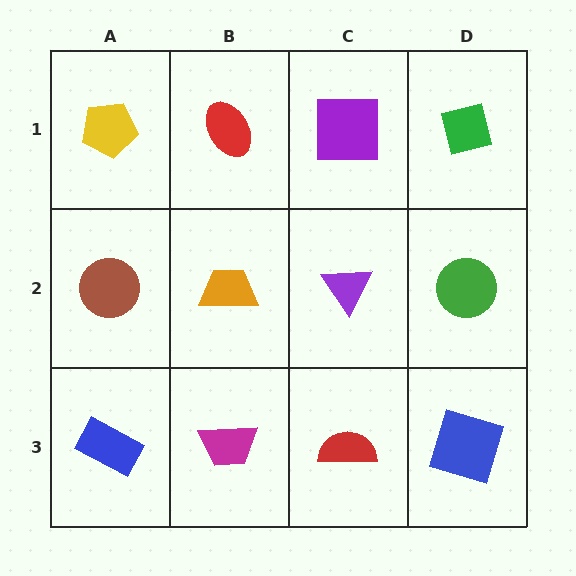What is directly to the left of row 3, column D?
A red semicircle.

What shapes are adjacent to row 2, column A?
A yellow pentagon (row 1, column A), a blue rectangle (row 3, column A), an orange trapezoid (row 2, column B).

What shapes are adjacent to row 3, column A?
A brown circle (row 2, column A), a magenta trapezoid (row 3, column B).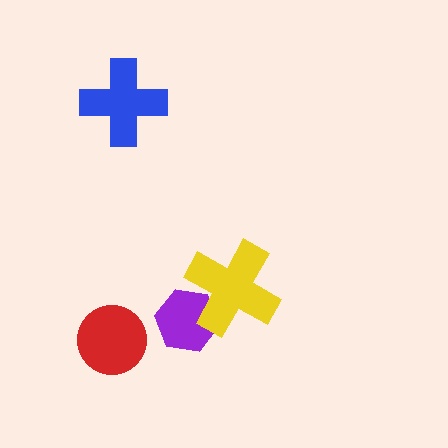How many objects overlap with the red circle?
0 objects overlap with the red circle.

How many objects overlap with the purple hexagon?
1 object overlaps with the purple hexagon.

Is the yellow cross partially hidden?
No, no other shape covers it.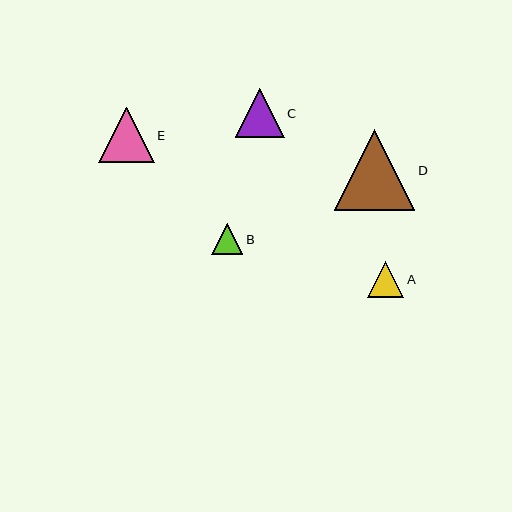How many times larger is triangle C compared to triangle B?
Triangle C is approximately 1.6 times the size of triangle B.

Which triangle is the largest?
Triangle D is the largest with a size of approximately 81 pixels.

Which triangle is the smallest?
Triangle B is the smallest with a size of approximately 31 pixels.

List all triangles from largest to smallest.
From largest to smallest: D, E, C, A, B.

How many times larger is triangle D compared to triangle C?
Triangle D is approximately 1.6 times the size of triangle C.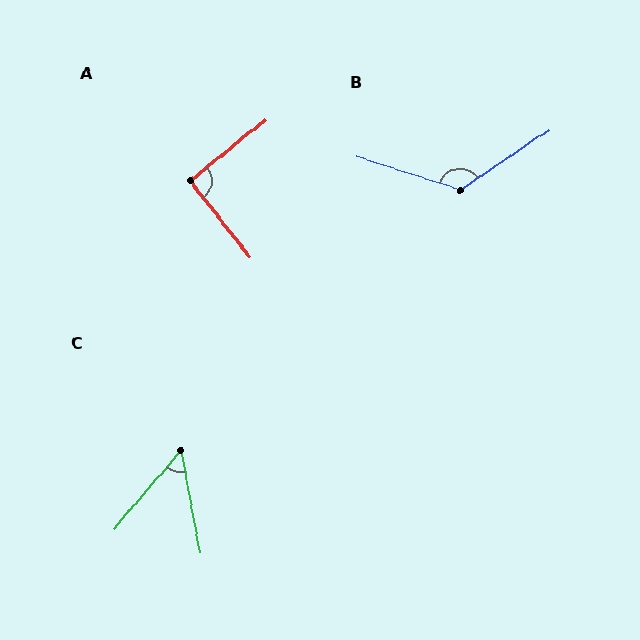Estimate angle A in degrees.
Approximately 91 degrees.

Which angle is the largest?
B, at approximately 128 degrees.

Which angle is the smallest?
C, at approximately 51 degrees.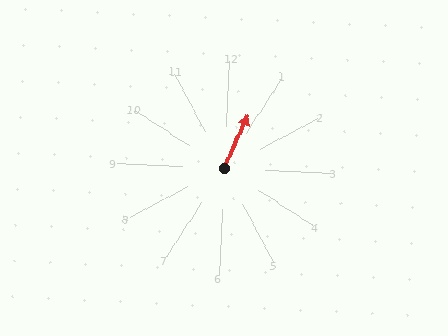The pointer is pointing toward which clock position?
Roughly 1 o'clock.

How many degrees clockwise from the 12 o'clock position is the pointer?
Approximately 22 degrees.